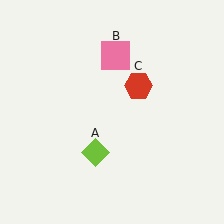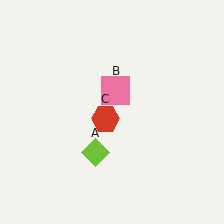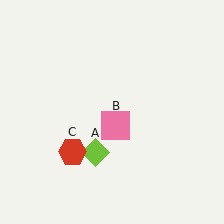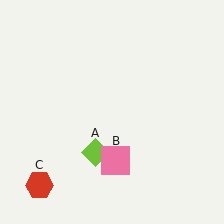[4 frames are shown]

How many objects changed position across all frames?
2 objects changed position: pink square (object B), red hexagon (object C).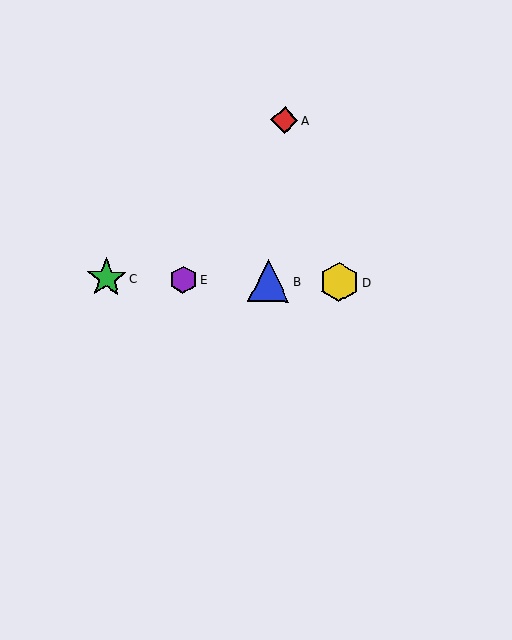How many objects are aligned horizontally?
4 objects (B, C, D, E) are aligned horizontally.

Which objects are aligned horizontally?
Objects B, C, D, E are aligned horizontally.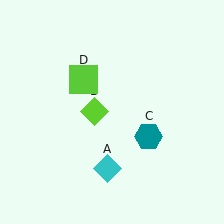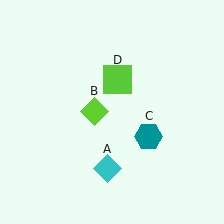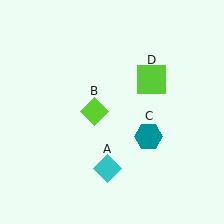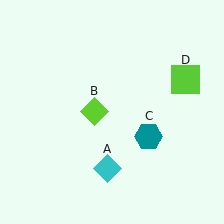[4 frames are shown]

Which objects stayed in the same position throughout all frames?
Cyan diamond (object A) and lime diamond (object B) and teal hexagon (object C) remained stationary.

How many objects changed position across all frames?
1 object changed position: lime square (object D).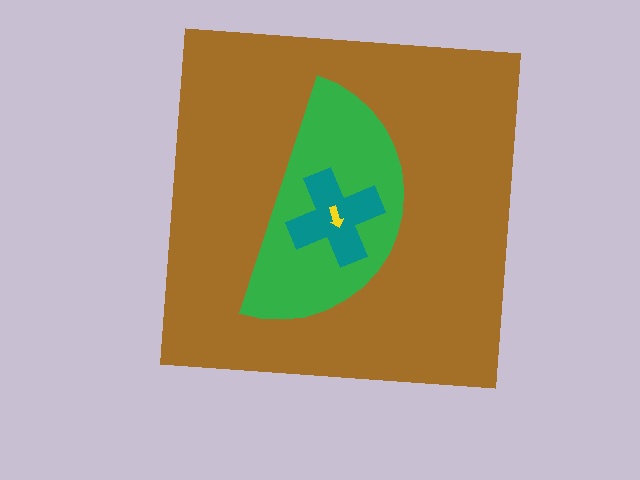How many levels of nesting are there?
4.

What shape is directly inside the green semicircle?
The teal cross.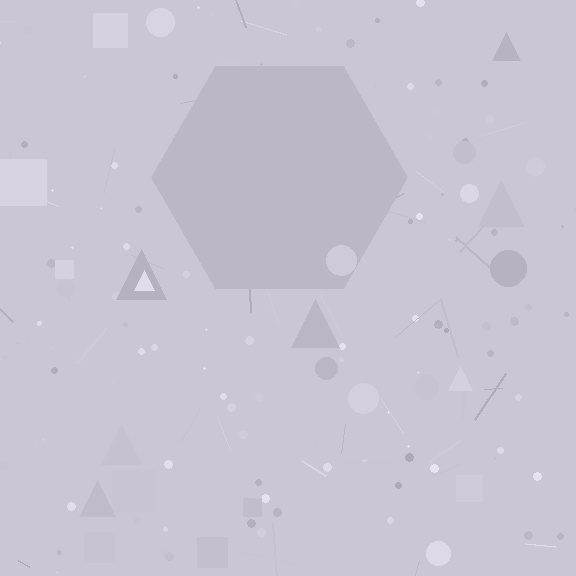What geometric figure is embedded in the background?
A hexagon is embedded in the background.